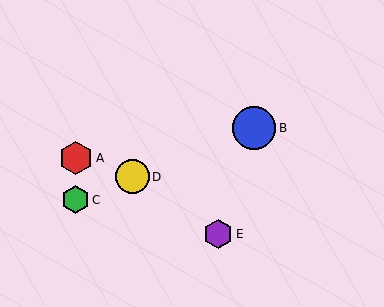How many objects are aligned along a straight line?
3 objects (B, C, D) are aligned along a straight line.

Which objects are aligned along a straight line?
Objects B, C, D are aligned along a straight line.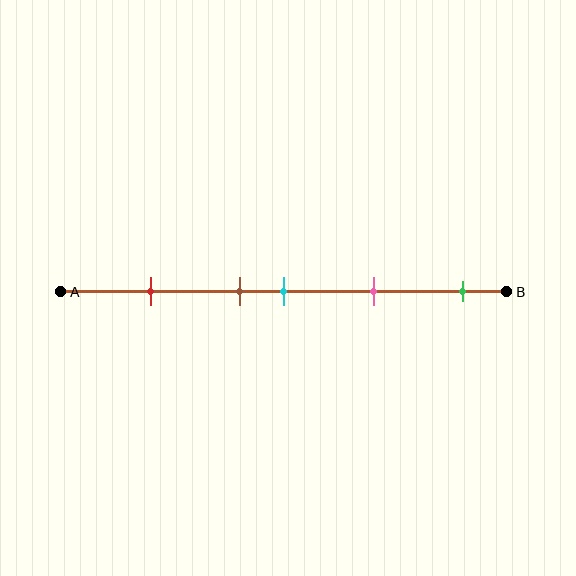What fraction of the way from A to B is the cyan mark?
The cyan mark is approximately 50% (0.5) of the way from A to B.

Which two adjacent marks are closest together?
The brown and cyan marks are the closest adjacent pair.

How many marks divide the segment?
There are 5 marks dividing the segment.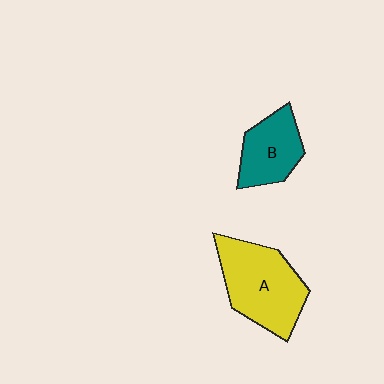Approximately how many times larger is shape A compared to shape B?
Approximately 1.6 times.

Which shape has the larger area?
Shape A (yellow).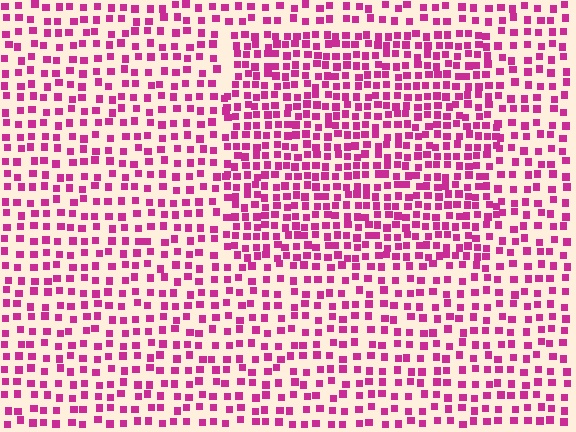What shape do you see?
I see a rectangle.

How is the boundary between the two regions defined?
The boundary is defined by a change in element density (approximately 1.7x ratio). All elements are the same color, size, and shape.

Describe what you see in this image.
The image contains small magenta elements arranged at two different densities. A rectangle-shaped region is visible where the elements are more densely packed than the surrounding area.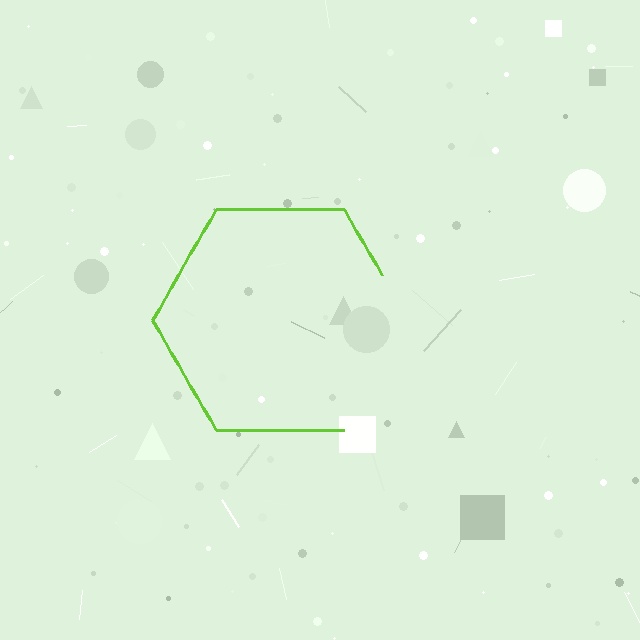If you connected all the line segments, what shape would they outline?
They would outline a hexagon.